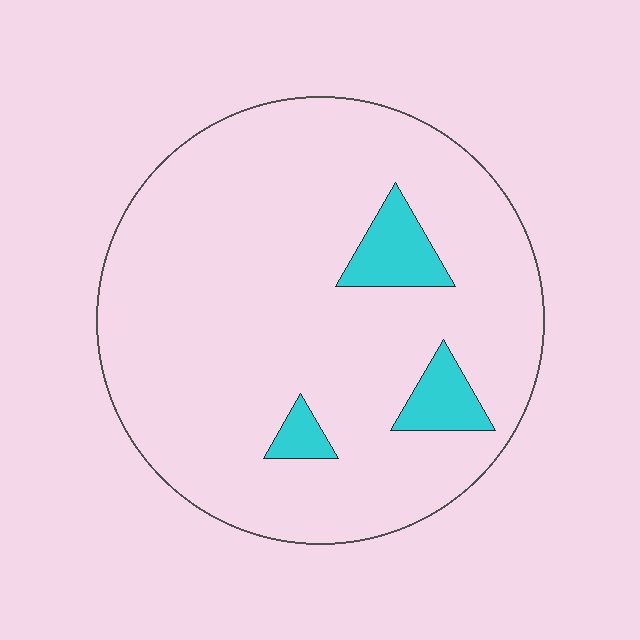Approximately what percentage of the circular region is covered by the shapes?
Approximately 10%.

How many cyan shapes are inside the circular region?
3.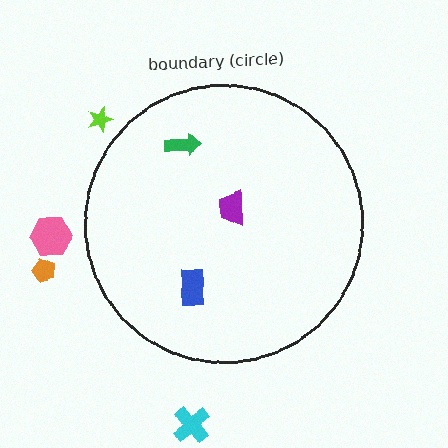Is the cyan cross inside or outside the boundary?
Outside.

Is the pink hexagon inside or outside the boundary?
Outside.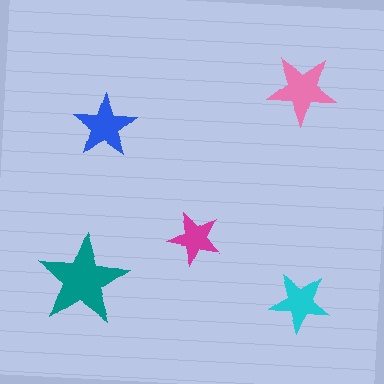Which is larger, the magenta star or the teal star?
The teal one.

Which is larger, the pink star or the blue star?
The pink one.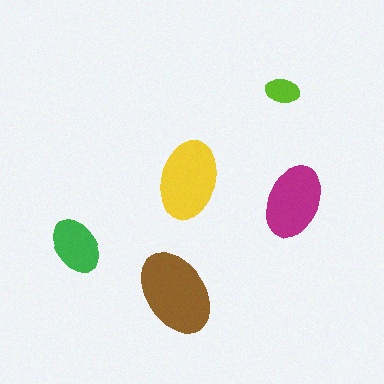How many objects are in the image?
There are 5 objects in the image.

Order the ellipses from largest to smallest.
the brown one, the yellow one, the magenta one, the green one, the lime one.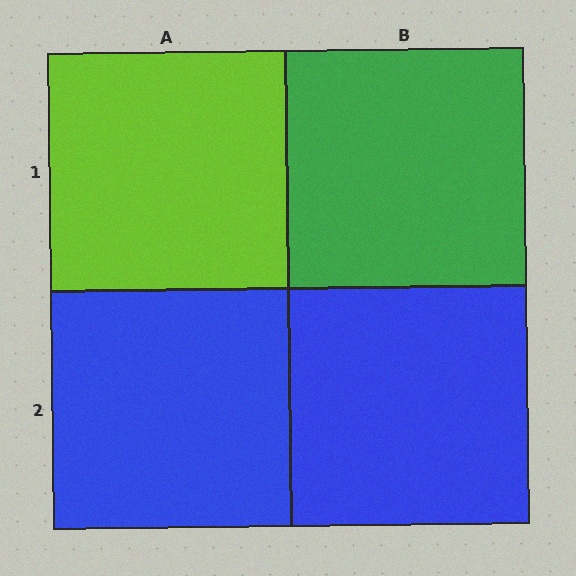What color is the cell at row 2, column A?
Blue.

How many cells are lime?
1 cell is lime.